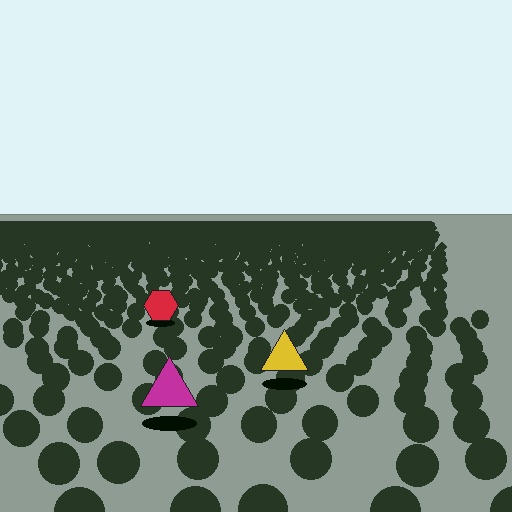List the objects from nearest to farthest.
From nearest to farthest: the magenta triangle, the yellow triangle, the red hexagon.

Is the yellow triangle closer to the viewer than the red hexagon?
Yes. The yellow triangle is closer — you can tell from the texture gradient: the ground texture is coarser near it.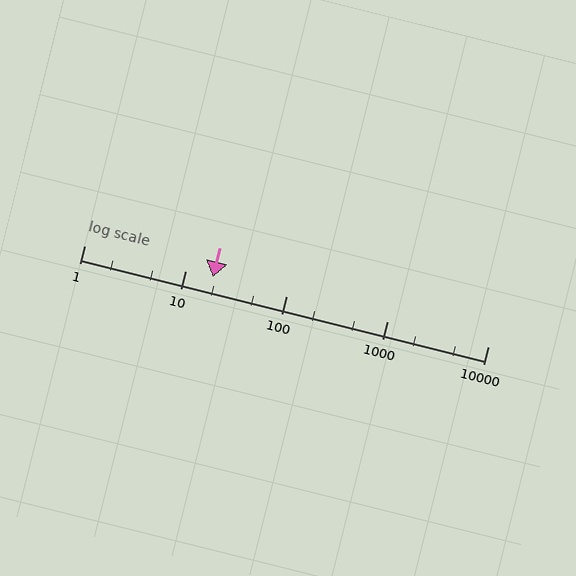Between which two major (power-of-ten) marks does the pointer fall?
The pointer is between 10 and 100.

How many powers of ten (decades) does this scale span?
The scale spans 4 decades, from 1 to 10000.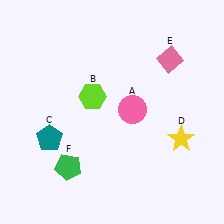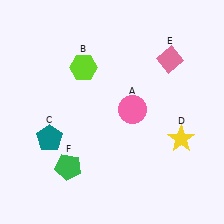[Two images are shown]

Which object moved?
The lime hexagon (B) moved up.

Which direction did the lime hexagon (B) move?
The lime hexagon (B) moved up.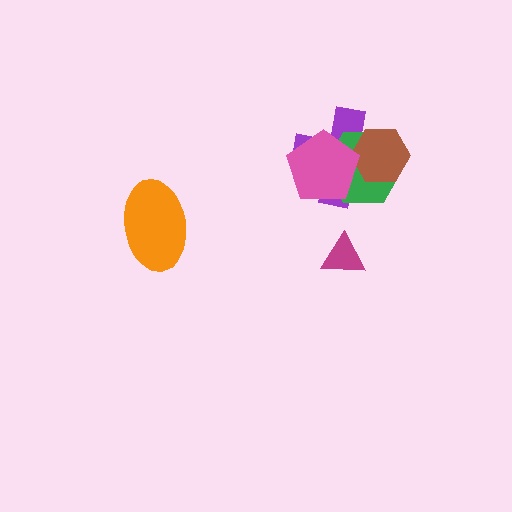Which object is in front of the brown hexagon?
The pink pentagon is in front of the brown hexagon.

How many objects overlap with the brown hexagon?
3 objects overlap with the brown hexagon.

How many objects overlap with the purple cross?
3 objects overlap with the purple cross.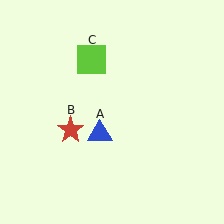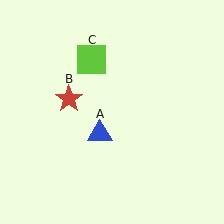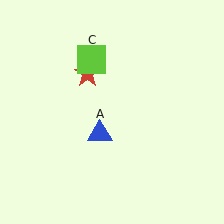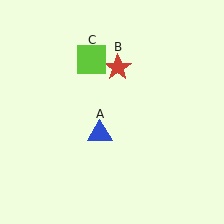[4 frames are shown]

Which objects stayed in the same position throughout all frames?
Blue triangle (object A) and lime square (object C) remained stationary.